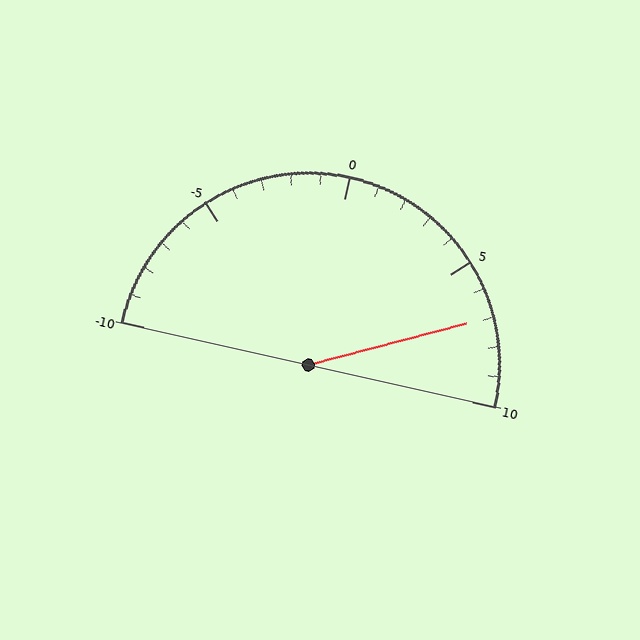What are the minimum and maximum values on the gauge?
The gauge ranges from -10 to 10.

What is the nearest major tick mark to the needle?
The nearest major tick mark is 5.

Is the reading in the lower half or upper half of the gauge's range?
The reading is in the upper half of the range (-10 to 10).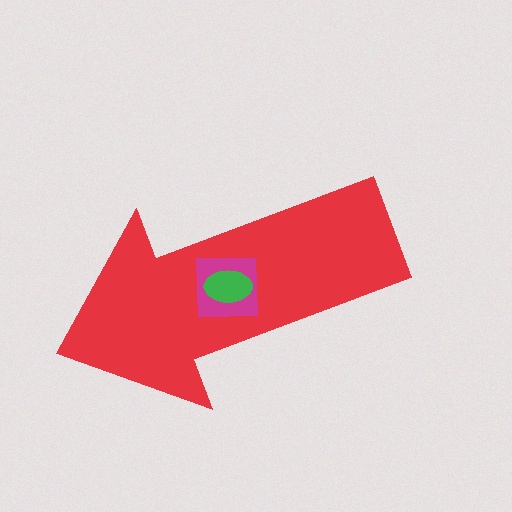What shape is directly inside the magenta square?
The green ellipse.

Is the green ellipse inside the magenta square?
Yes.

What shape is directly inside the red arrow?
The magenta square.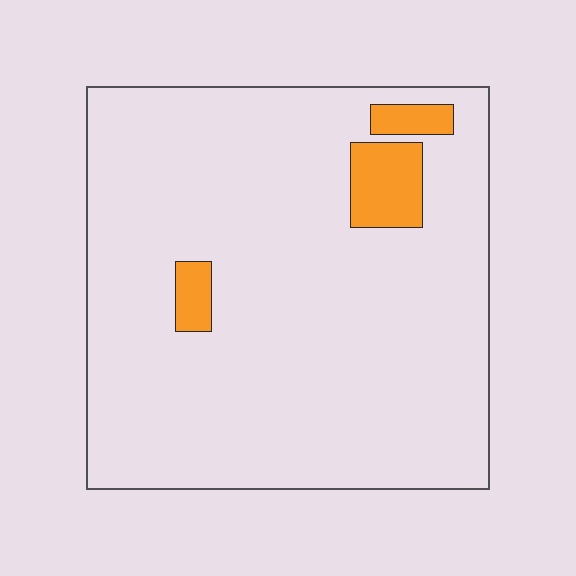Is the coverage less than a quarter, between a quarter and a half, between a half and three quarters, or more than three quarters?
Less than a quarter.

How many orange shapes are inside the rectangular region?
3.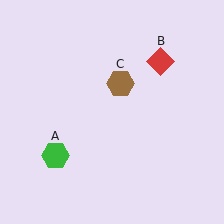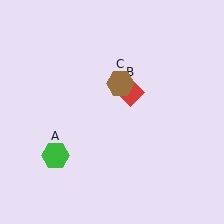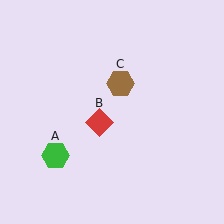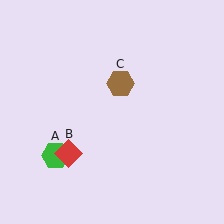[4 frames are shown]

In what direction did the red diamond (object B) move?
The red diamond (object B) moved down and to the left.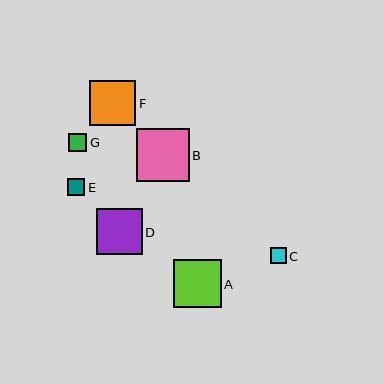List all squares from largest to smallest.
From largest to smallest: B, A, F, D, G, E, C.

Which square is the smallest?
Square C is the smallest with a size of approximately 16 pixels.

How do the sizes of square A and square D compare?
Square A and square D are approximately the same size.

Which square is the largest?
Square B is the largest with a size of approximately 52 pixels.